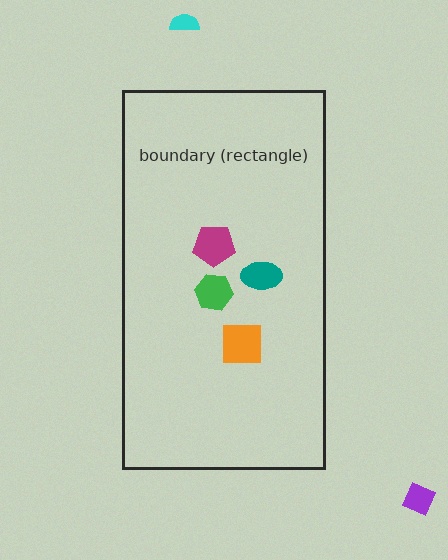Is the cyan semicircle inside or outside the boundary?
Outside.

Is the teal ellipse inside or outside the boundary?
Inside.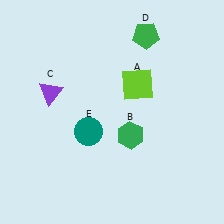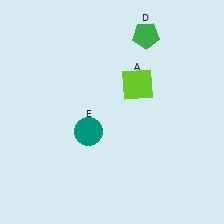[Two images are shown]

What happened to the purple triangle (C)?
The purple triangle (C) was removed in Image 2. It was in the top-left area of Image 1.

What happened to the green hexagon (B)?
The green hexagon (B) was removed in Image 2. It was in the bottom-right area of Image 1.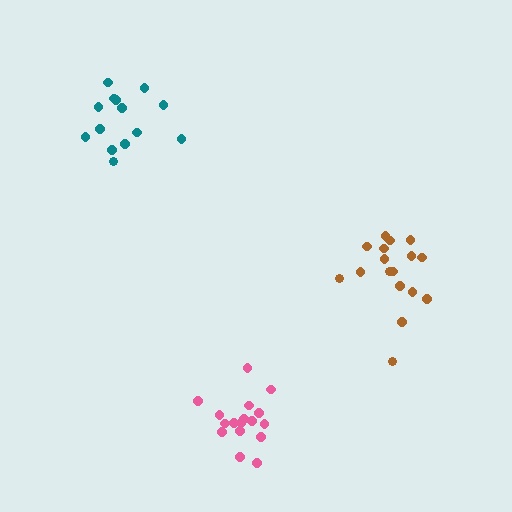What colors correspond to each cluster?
The clusters are colored: pink, brown, teal.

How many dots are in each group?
Group 1: 17 dots, Group 2: 17 dots, Group 3: 14 dots (48 total).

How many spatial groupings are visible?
There are 3 spatial groupings.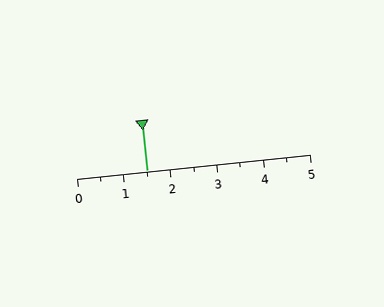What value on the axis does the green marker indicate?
The marker indicates approximately 1.5.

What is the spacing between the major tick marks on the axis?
The major ticks are spaced 1 apart.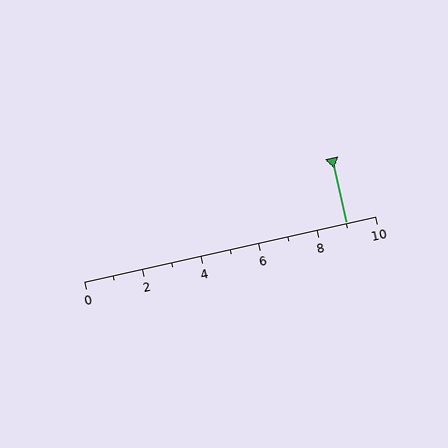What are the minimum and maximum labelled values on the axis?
The axis runs from 0 to 10.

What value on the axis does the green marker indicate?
The marker indicates approximately 9.